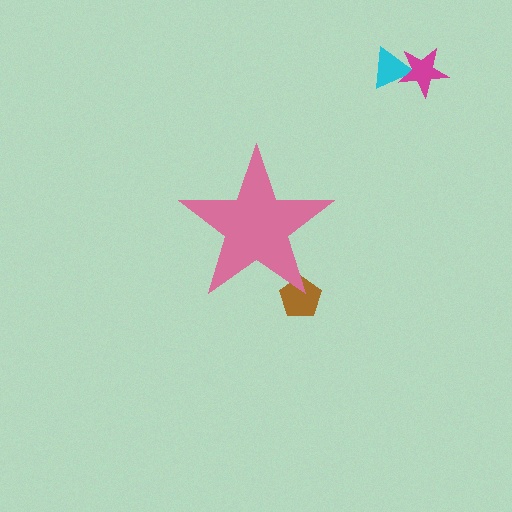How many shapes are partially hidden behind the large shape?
1 shape is partially hidden.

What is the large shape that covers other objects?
A pink star.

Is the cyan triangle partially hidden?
No, the cyan triangle is fully visible.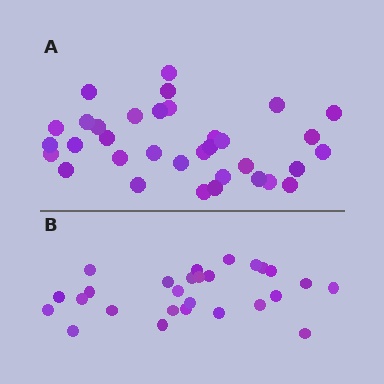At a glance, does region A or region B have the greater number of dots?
Region A (the top region) has more dots.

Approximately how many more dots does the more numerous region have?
Region A has roughly 8 or so more dots than region B.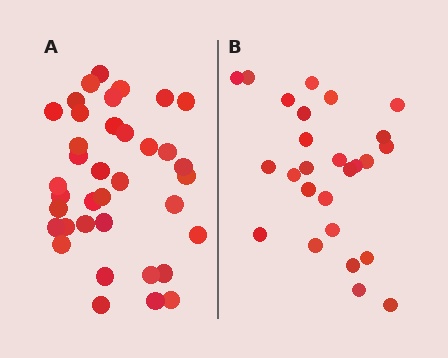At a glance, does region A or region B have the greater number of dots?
Region A (the left region) has more dots.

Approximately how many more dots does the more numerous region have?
Region A has roughly 12 or so more dots than region B.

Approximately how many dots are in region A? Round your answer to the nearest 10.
About 40 dots. (The exact count is 37, which rounds to 40.)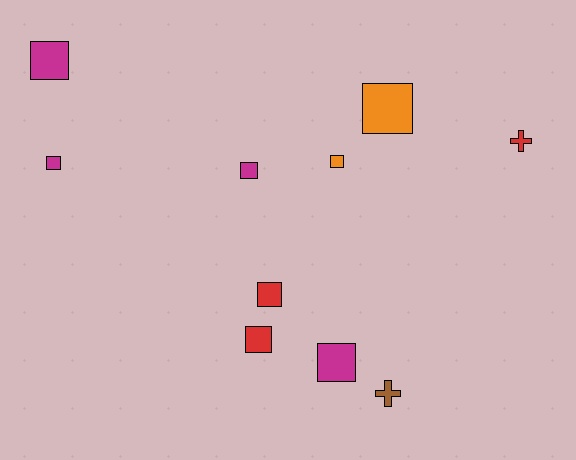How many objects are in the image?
There are 10 objects.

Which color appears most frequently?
Magenta, with 4 objects.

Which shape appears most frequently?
Square, with 8 objects.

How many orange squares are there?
There are 2 orange squares.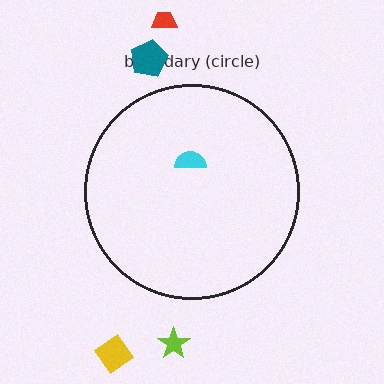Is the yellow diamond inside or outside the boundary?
Outside.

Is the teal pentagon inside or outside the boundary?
Outside.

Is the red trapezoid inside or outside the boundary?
Outside.